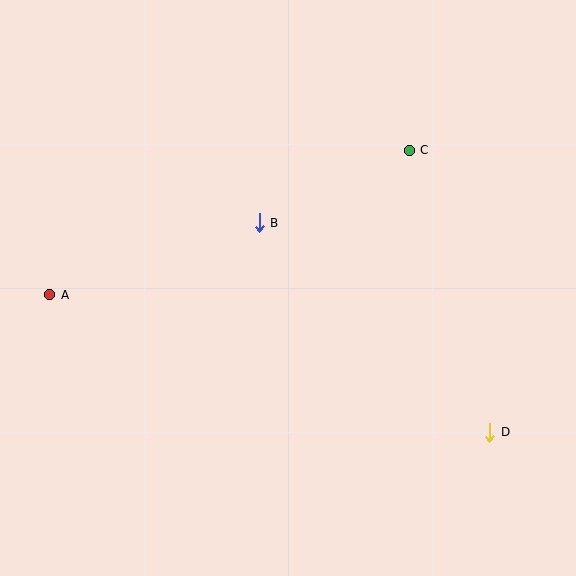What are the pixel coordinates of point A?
Point A is at (50, 295).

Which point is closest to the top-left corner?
Point A is closest to the top-left corner.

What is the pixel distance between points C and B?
The distance between C and B is 167 pixels.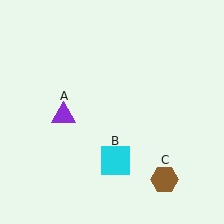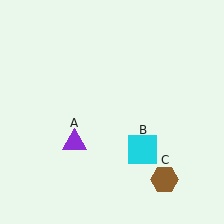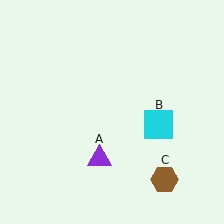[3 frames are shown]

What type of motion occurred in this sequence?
The purple triangle (object A), cyan square (object B) rotated counterclockwise around the center of the scene.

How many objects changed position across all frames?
2 objects changed position: purple triangle (object A), cyan square (object B).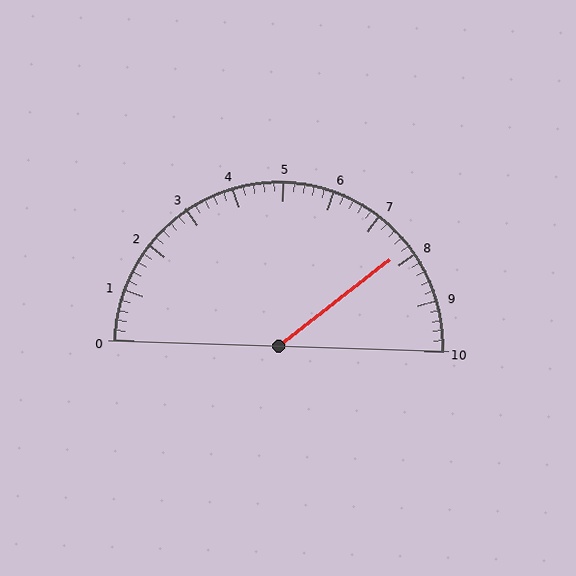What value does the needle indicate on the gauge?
The needle indicates approximately 7.8.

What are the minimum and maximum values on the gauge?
The gauge ranges from 0 to 10.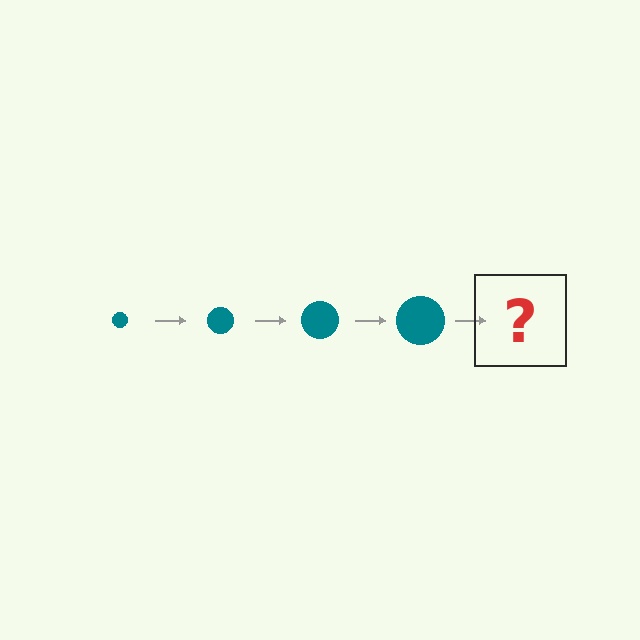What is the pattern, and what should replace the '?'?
The pattern is that the circle gets progressively larger each step. The '?' should be a teal circle, larger than the previous one.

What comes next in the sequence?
The next element should be a teal circle, larger than the previous one.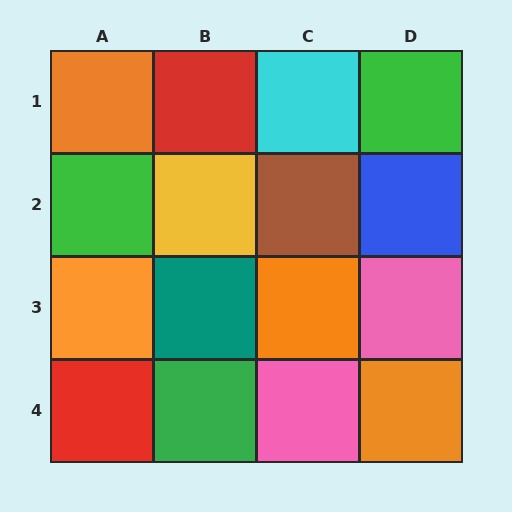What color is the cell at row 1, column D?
Green.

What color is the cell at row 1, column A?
Orange.